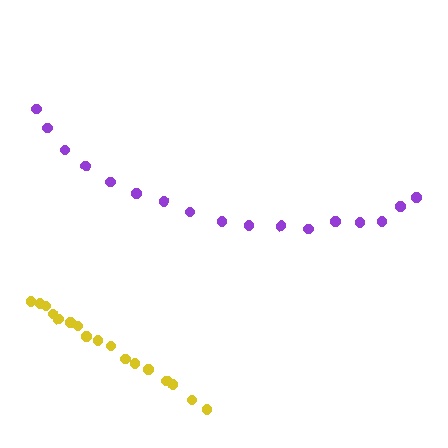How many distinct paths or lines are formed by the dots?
There are 2 distinct paths.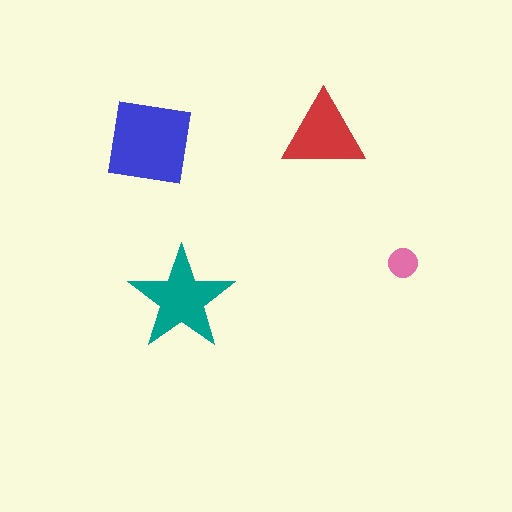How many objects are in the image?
There are 4 objects in the image.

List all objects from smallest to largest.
The pink circle, the red triangle, the teal star, the blue square.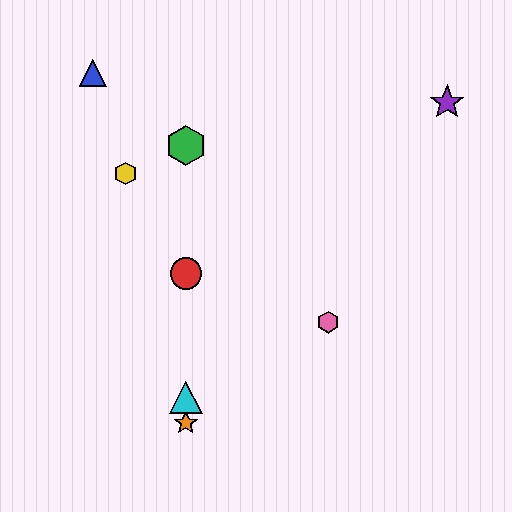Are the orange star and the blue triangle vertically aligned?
No, the orange star is at x≈186 and the blue triangle is at x≈93.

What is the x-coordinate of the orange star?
The orange star is at x≈186.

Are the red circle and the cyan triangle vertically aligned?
Yes, both are at x≈186.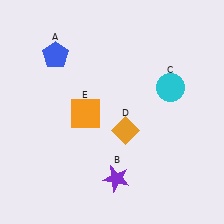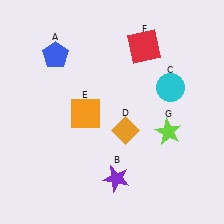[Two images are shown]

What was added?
A red square (F), a lime star (G) were added in Image 2.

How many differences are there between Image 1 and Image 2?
There are 2 differences between the two images.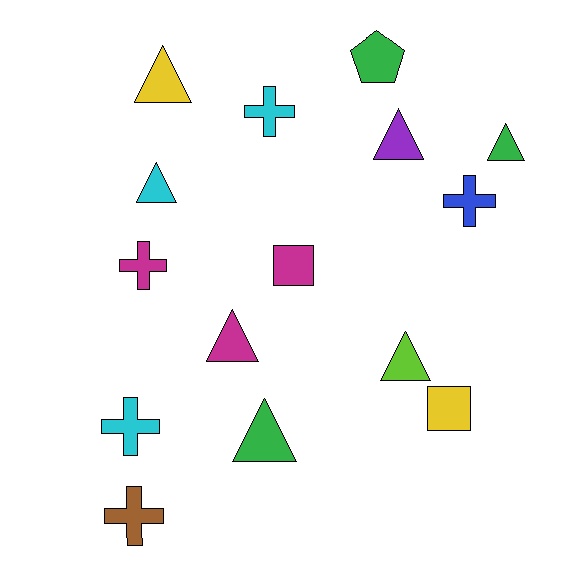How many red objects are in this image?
There are no red objects.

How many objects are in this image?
There are 15 objects.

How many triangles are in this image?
There are 7 triangles.